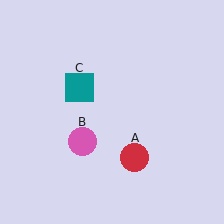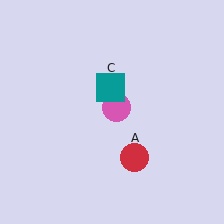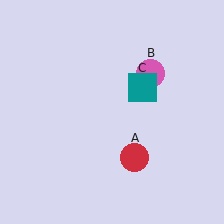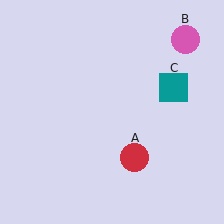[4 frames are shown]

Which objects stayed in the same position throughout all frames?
Red circle (object A) remained stationary.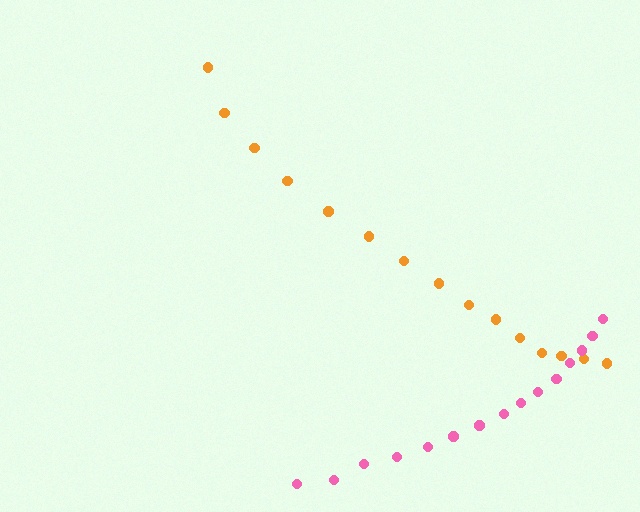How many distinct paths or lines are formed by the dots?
There are 2 distinct paths.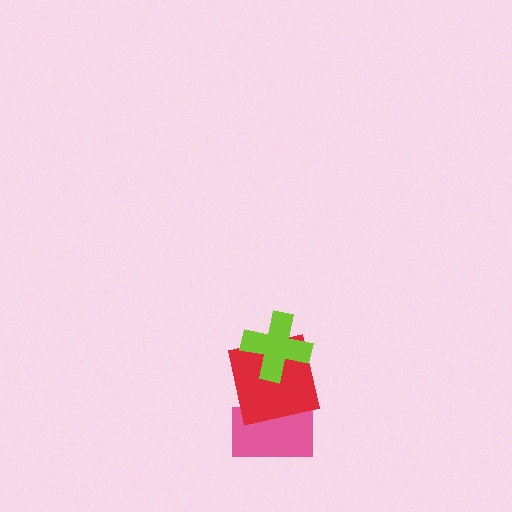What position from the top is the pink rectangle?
The pink rectangle is 3rd from the top.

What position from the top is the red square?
The red square is 2nd from the top.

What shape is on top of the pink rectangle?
The red square is on top of the pink rectangle.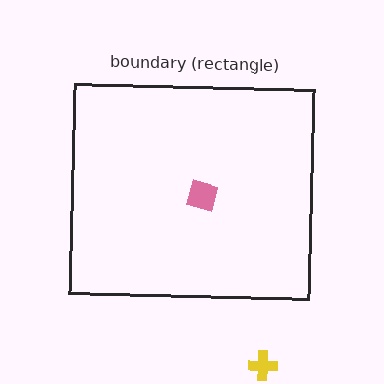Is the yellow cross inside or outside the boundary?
Outside.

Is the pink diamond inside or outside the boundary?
Inside.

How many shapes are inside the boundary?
1 inside, 1 outside.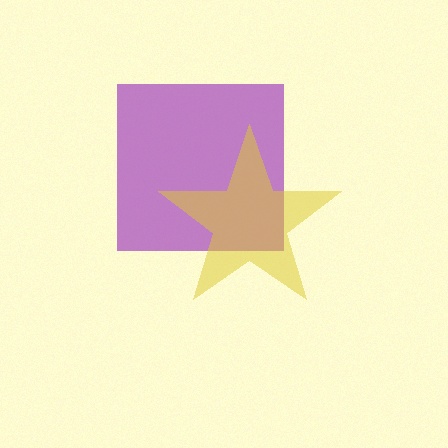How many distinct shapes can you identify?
There are 2 distinct shapes: a purple square, a yellow star.